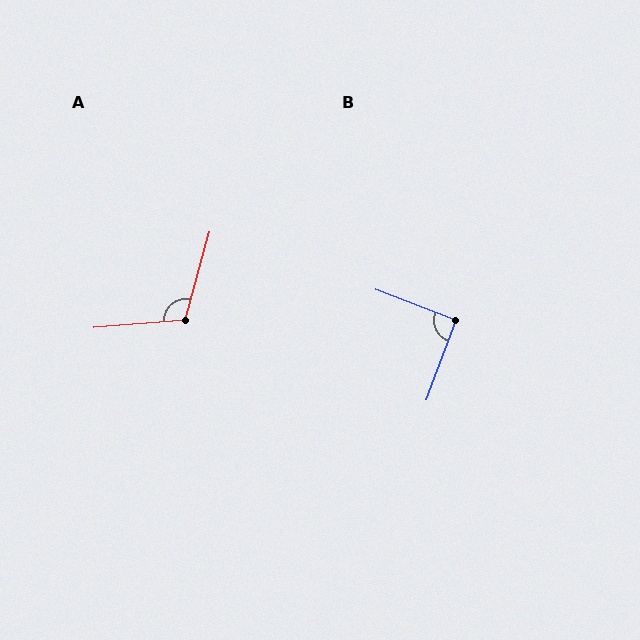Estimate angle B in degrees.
Approximately 91 degrees.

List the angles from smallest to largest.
B (91°), A (110°).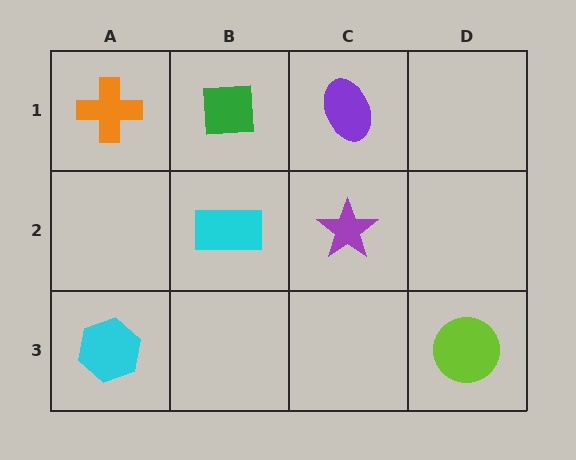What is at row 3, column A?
A cyan hexagon.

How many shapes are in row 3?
2 shapes.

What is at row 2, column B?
A cyan rectangle.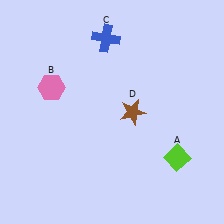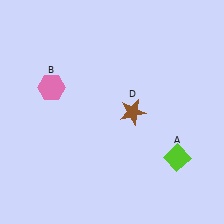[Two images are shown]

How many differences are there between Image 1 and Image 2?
There is 1 difference between the two images.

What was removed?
The blue cross (C) was removed in Image 2.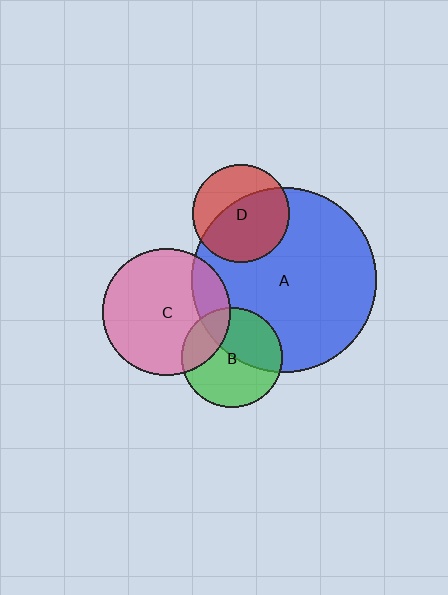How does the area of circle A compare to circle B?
Approximately 3.4 times.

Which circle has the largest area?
Circle A (blue).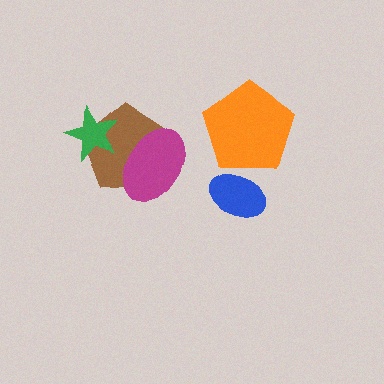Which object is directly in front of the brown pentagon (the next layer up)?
The magenta ellipse is directly in front of the brown pentagon.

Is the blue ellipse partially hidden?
Yes, it is partially covered by another shape.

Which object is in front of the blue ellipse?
The orange pentagon is in front of the blue ellipse.